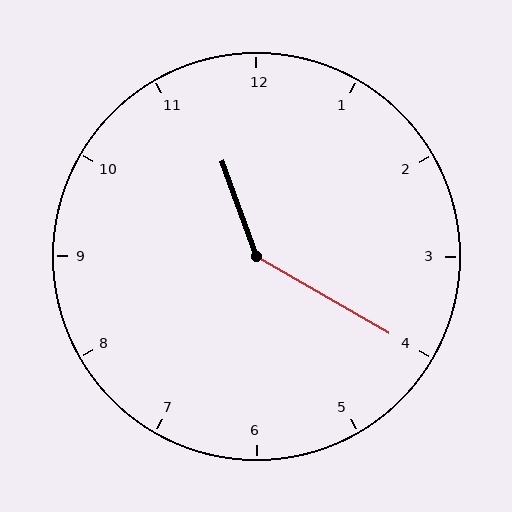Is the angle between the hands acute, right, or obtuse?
It is obtuse.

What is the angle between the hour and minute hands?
Approximately 140 degrees.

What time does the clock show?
11:20.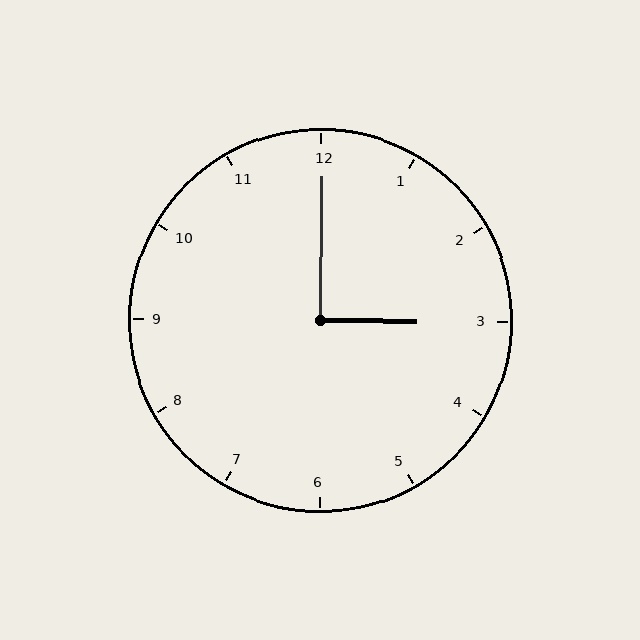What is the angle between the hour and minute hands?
Approximately 90 degrees.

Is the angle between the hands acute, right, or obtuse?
It is right.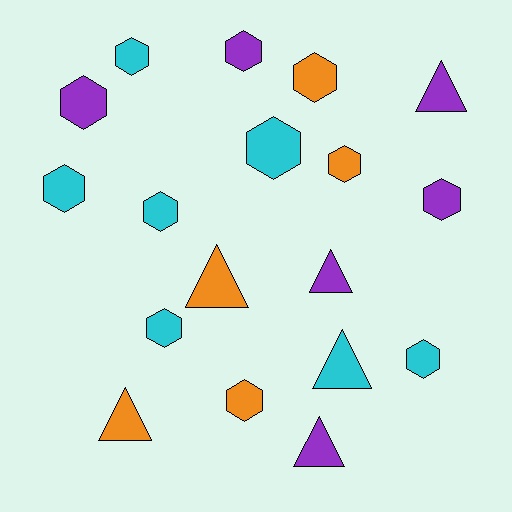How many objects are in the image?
There are 18 objects.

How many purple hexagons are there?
There are 3 purple hexagons.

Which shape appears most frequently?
Hexagon, with 12 objects.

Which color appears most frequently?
Cyan, with 7 objects.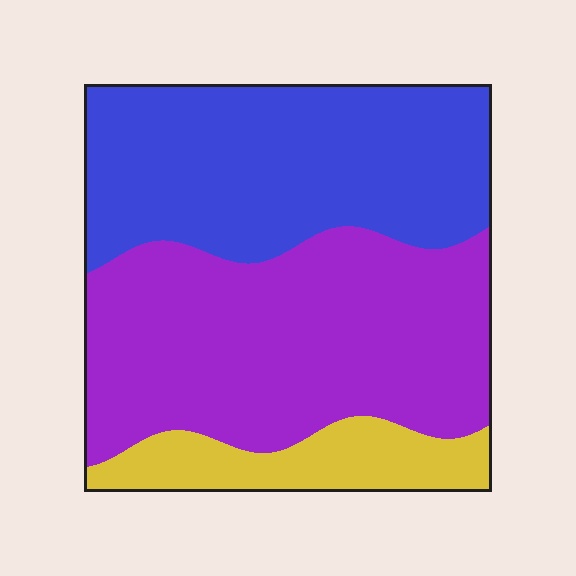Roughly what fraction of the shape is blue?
Blue takes up about two fifths (2/5) of the shape.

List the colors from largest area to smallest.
From largest to smallest: purple, blue, yellow.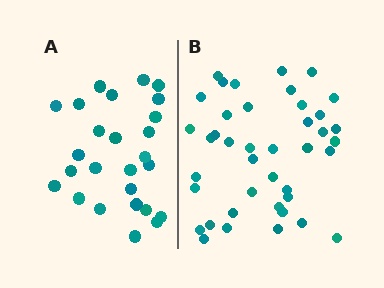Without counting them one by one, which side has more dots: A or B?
Region B (the right region) has more dots.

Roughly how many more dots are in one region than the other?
Region B has approximately 15 more dots than region A.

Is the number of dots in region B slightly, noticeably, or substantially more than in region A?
Region B has substantially more. The ratio is roughly 1.6 to 1.